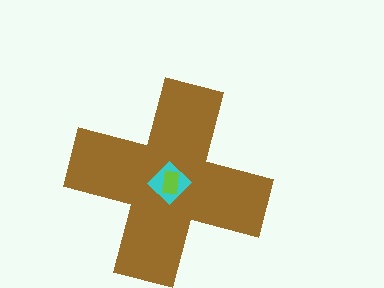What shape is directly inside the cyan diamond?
The lime rectangle.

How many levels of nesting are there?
3.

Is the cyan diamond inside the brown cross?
Yes.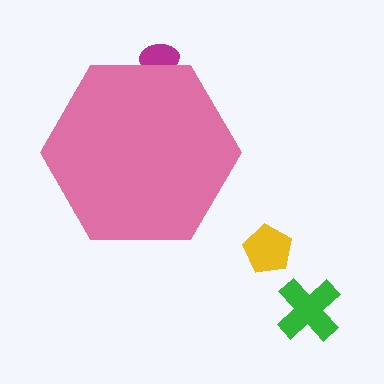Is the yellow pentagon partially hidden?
No, the yellow pentagon is fully visible.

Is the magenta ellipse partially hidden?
Yes, the magenta ellipse is partially hidden behind the pink hexagon.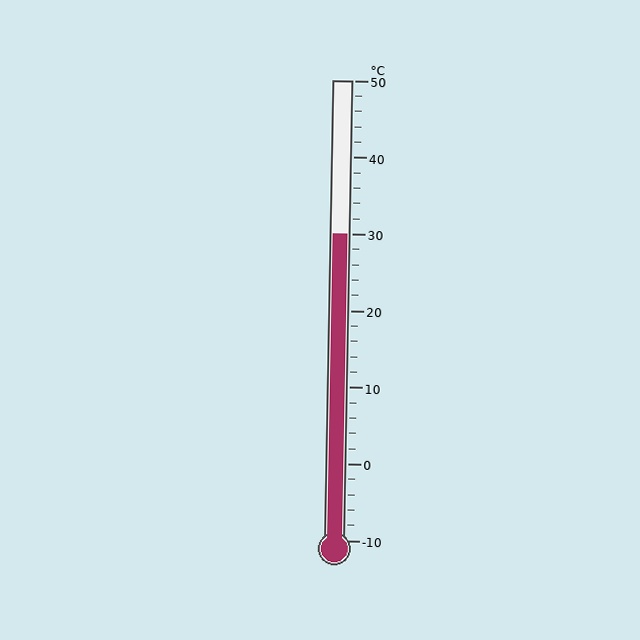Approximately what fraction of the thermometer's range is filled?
The thermometer is filled to approximately 65% of its range.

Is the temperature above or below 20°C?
The temperature is above 20°C.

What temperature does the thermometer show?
The thermometer shows approximately 30°C.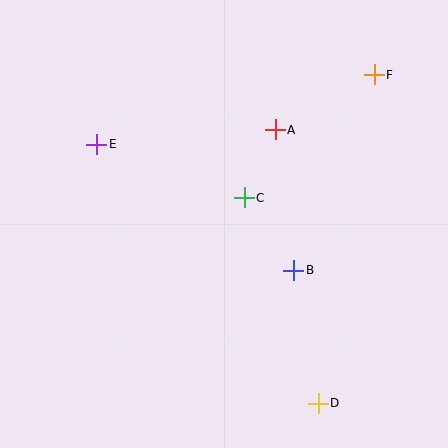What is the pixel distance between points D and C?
The distance between D and C is 219 pixels.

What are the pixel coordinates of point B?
Point B is at (294, 270).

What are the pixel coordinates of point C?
Point C is at (244, 198).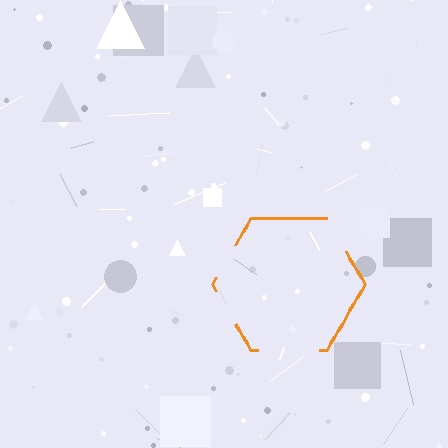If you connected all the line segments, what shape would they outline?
They would outline a hexagon.